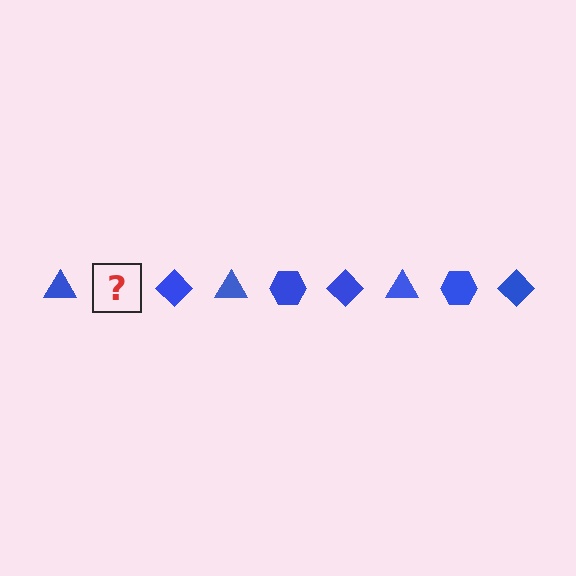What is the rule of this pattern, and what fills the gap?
The rule is that the pattern cycles through triangle, hexagon, diamond shapes in blue. The gap should be filled with a blue hexagon.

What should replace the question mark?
The question mark should be replaced with a blue hexagon.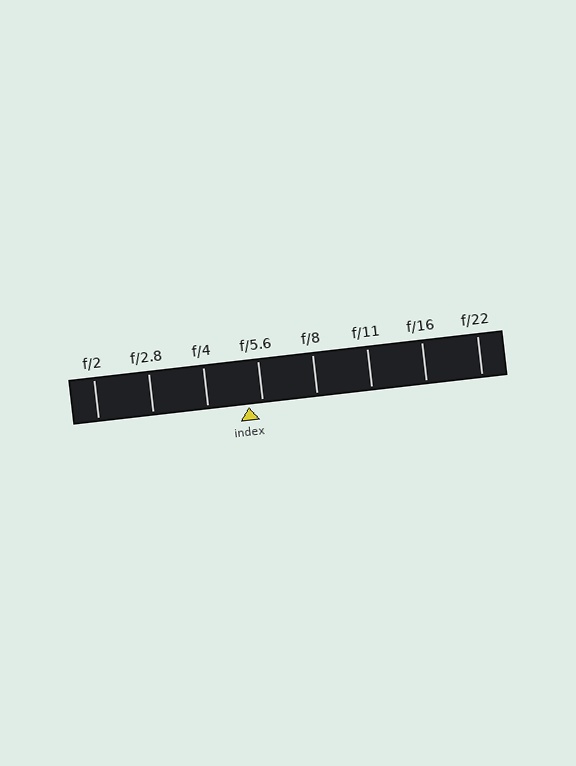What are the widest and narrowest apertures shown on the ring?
The widest aperture shown is f/2 and the narrowest is f/22.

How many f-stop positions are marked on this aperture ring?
There are 8 f-stop positions marked.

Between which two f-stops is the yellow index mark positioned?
The index mark is between f/4 and f/5.6.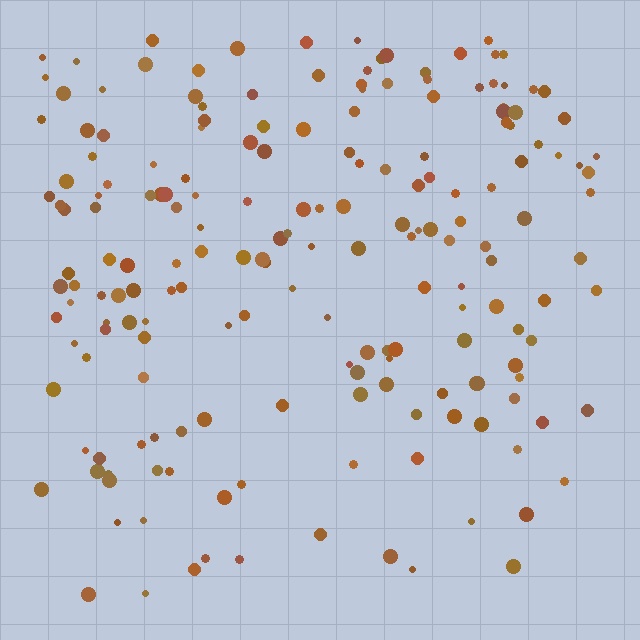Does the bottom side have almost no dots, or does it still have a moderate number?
Still a moderate number, just noticeably fewer than the top.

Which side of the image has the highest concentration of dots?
The top.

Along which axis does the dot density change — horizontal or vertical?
Vertical.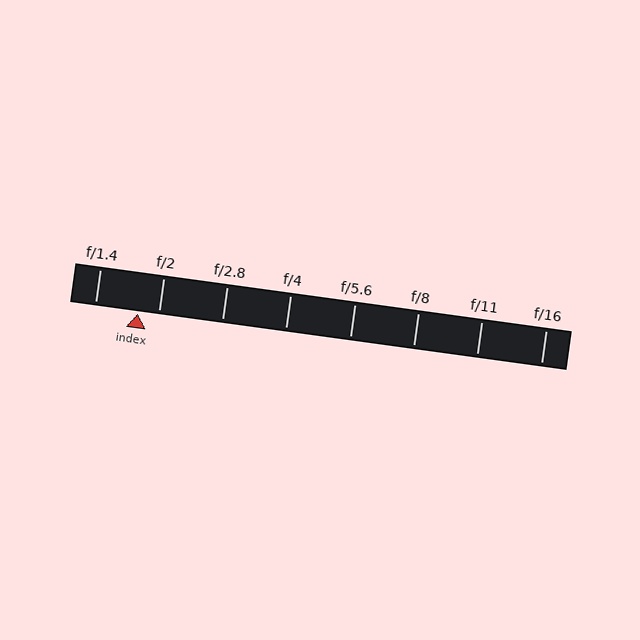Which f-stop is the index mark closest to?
The index mark is closest to f/2.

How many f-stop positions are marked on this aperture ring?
There are 8 f-stop positions marked.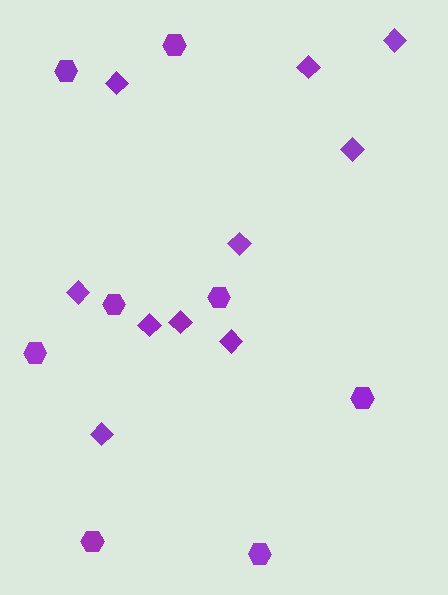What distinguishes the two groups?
There are 2 groups: one group of diamonds (10) and one group of hexagons (8).